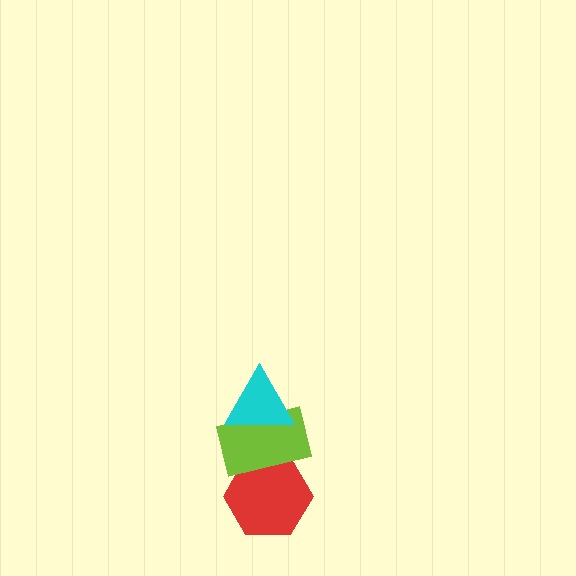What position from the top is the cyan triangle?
The cyan triangle is 1st from the top.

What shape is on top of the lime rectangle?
The cyan triangle is on top of the lime rectangle.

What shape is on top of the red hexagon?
The lime rectangle is on top of the red hexagon.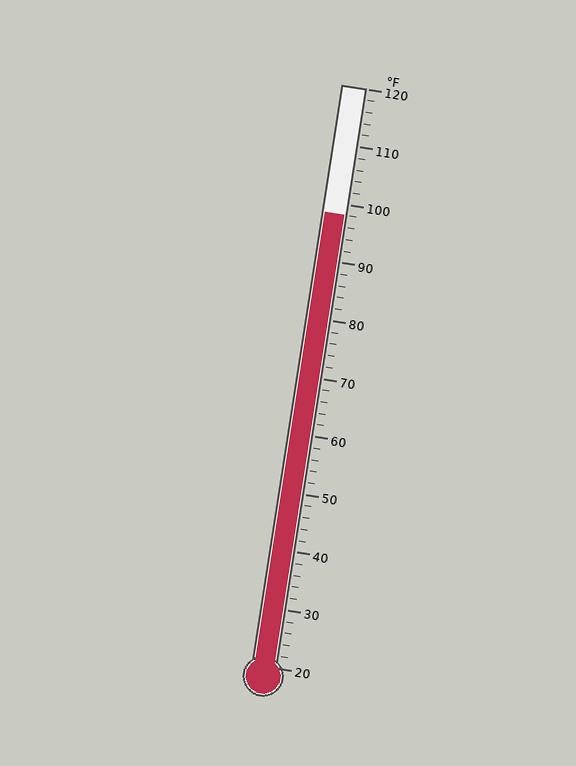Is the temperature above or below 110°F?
The temperature is below 110°F.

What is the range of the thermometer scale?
The thermometer scale ranges from 20°F to 120°F.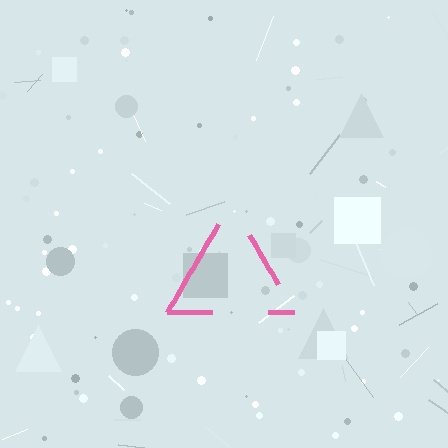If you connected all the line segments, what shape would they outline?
They would outline a triangle.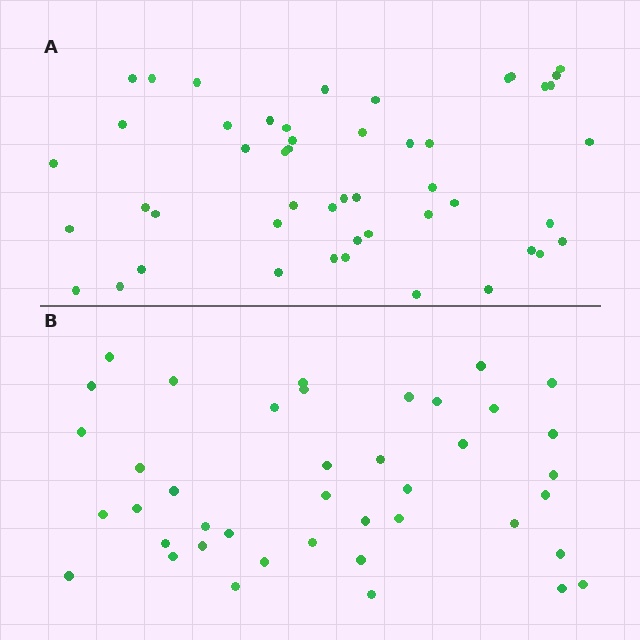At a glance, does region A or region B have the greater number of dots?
Region A (the top region) has more dots.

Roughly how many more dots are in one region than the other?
Region A has roughly 8 or so more dots than region B.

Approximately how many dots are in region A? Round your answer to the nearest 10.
About 50 dots. (The exact count is 49, which rounds to 50.)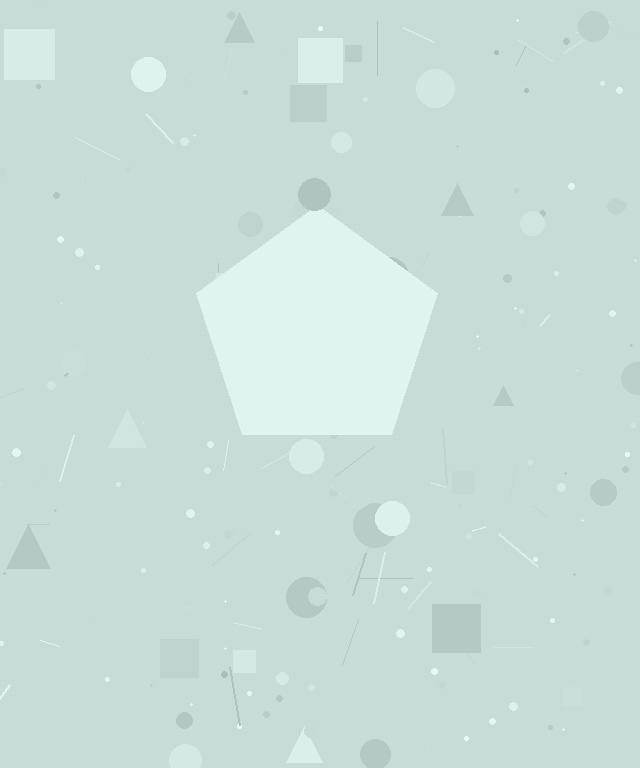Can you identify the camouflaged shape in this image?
The camouflaged shape is a pentagon.